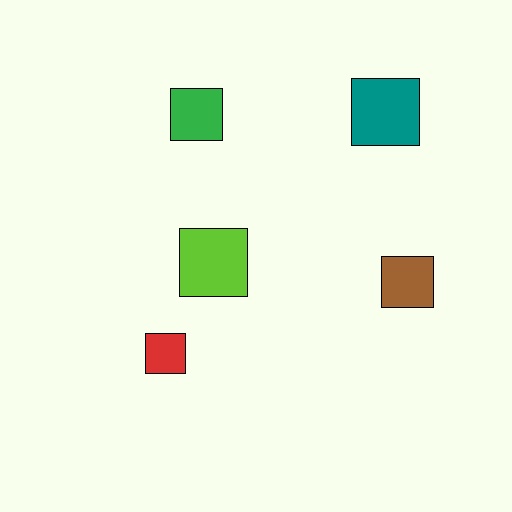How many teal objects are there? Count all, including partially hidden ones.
There is 1 teal object.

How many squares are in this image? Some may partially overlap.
There are 5 squares.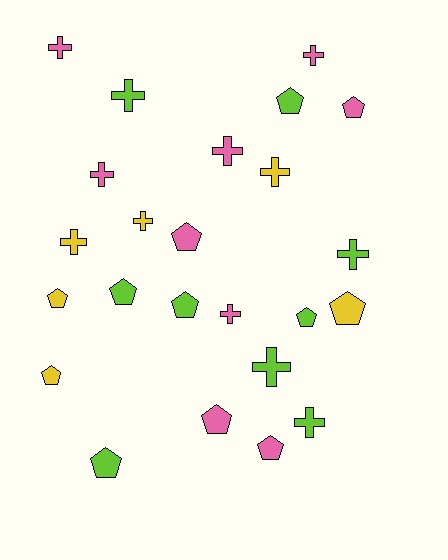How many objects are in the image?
There are 24 objects.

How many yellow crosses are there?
There are 3 yellow crosses.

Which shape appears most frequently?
Cross, with 12 objects.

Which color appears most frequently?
Lime, with 9 objects.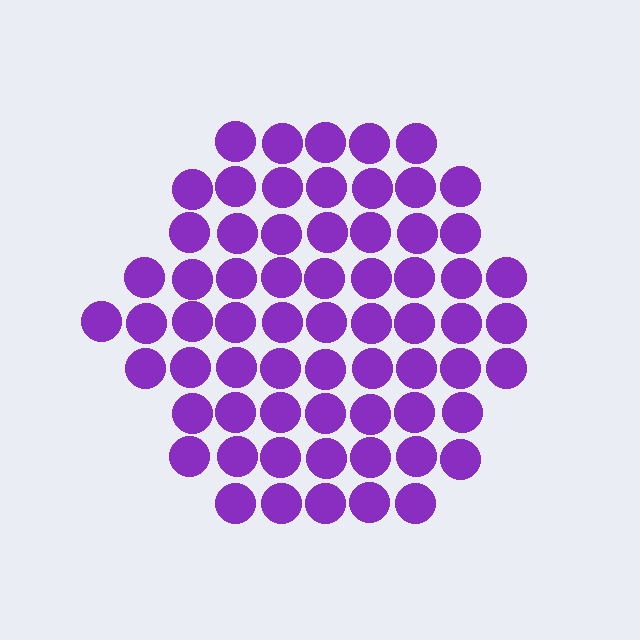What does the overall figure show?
The overall figure shows a hexagon.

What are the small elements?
The small elements are circles.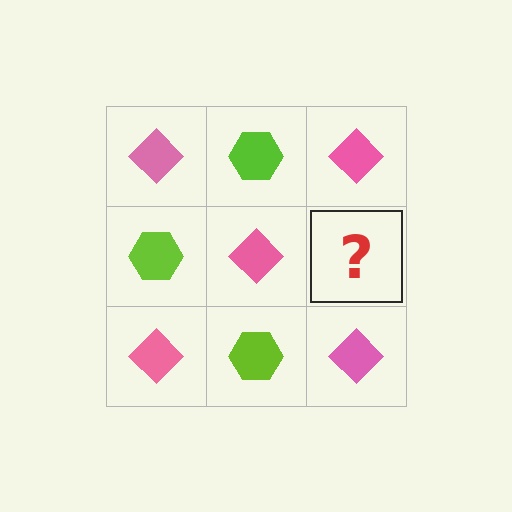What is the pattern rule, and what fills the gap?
The rule is that it alternates pink diamond and lime hexagon in a checkerboard pattern. The gap should be filled with a lime hexagon.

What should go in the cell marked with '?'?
The missing cell should contain a lime hexagon.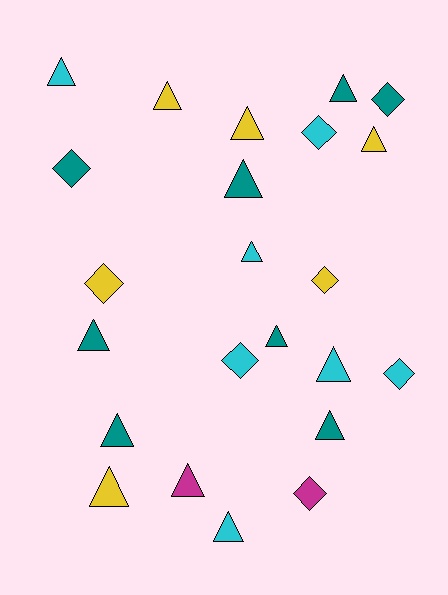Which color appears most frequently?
Teal, with 8 objects.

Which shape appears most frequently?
Triangle, with 15 objects.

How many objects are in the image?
There are 23 objects.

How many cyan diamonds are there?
There are 3 cyan diamonds.